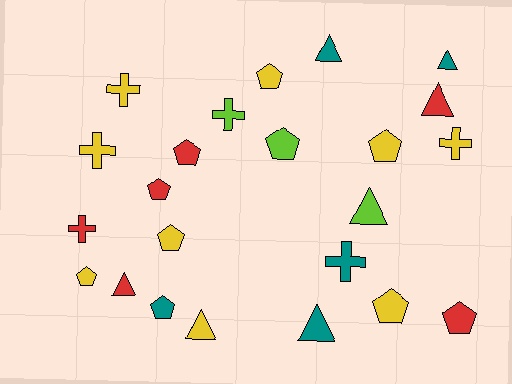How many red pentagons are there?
There are 3 red pentagons.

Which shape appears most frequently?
Pentagon, with 10 objects.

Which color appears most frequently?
Yellow, with 9 objects.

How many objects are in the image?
There are 23 objects.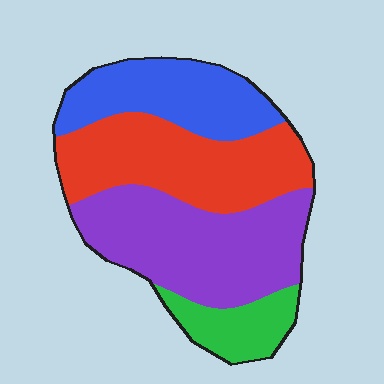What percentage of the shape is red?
Red covers roughly 30% of the shape.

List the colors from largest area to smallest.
From largest to smallest: purple, red, blue, green.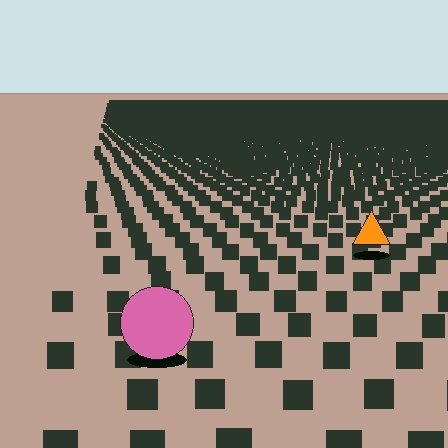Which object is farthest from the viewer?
The orange triangle is farthest from the viewer. It appears smaller and the ground texture around it is denser.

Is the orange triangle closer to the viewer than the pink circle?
No. The pink circle is closer — you can tell from the texture gradient: the ground texture is coarser near it.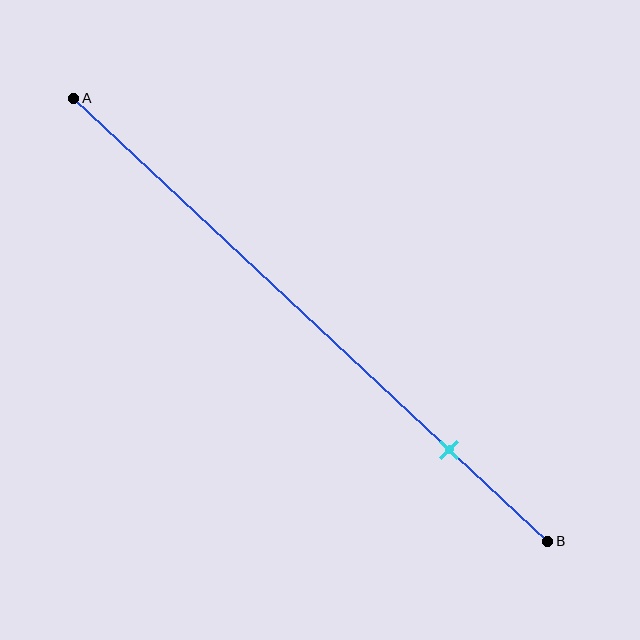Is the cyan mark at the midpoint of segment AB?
No, the mark is at about 80% from A, not at the 50% midpoint.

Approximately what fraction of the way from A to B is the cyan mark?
The cyan mark is approximately 80% of the way from A to B.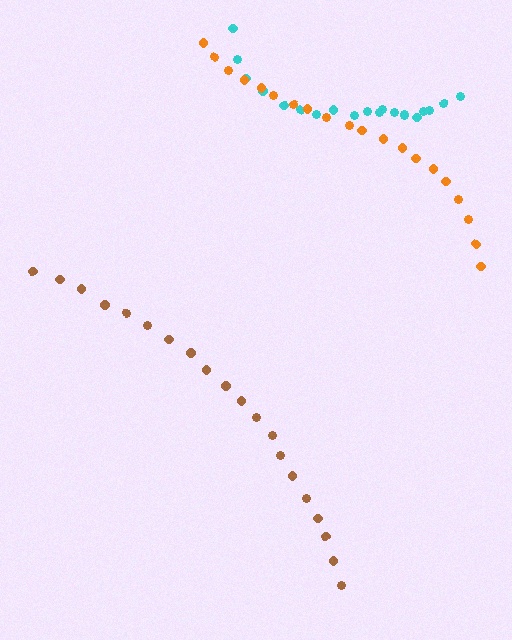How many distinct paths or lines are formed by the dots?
There are 3 distinct paths.